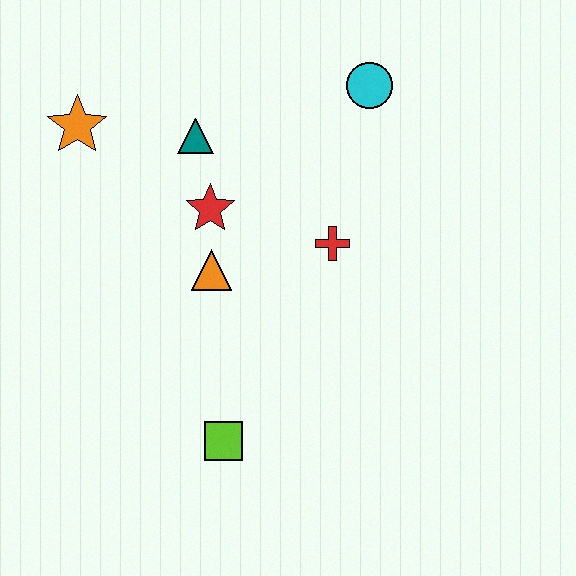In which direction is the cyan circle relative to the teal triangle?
The cyan circle is to the right of the teal triangle.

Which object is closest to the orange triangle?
The red star is closest to the orange triangle.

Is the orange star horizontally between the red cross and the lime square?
No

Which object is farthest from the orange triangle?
The cyan circle is farthest from the orange triangle.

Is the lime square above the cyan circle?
No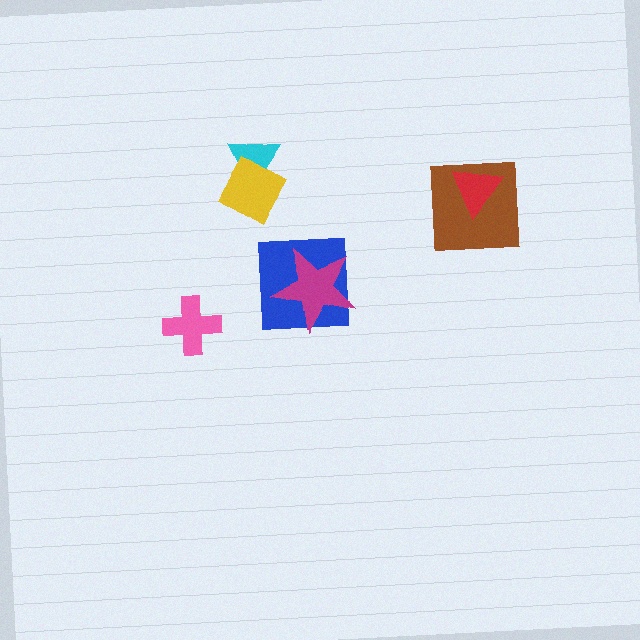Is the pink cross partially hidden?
No, no other shape covers it.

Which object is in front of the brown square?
The red triangle is in front of the brown square.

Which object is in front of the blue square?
The magenta star is in front of the blue square.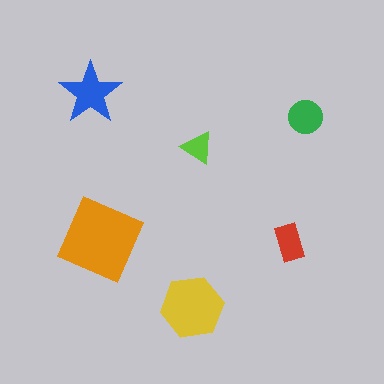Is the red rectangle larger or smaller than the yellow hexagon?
Smaller.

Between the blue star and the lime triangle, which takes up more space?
The blue star.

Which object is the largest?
The orange diamond.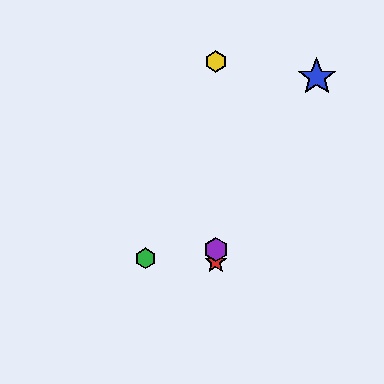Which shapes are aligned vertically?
The red star, the yellow hexagon, the purple hexagon are aligned vertically.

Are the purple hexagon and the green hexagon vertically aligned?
No, the purple hexagon is at x≈216 and the green hexagon is at x≈146.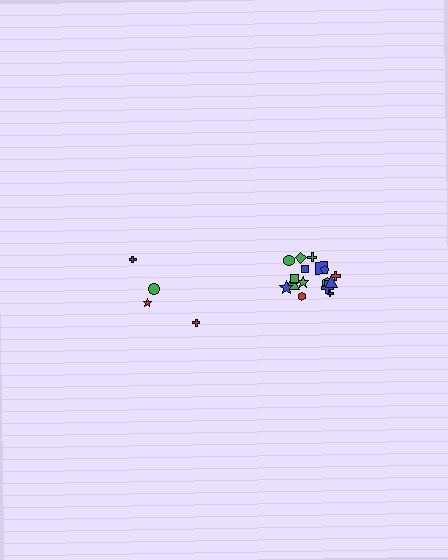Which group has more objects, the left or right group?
The right group.